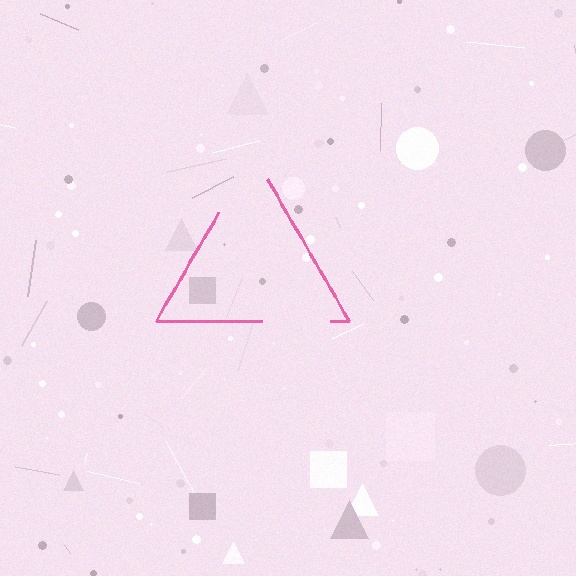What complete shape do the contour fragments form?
The contour fragments form a triangle.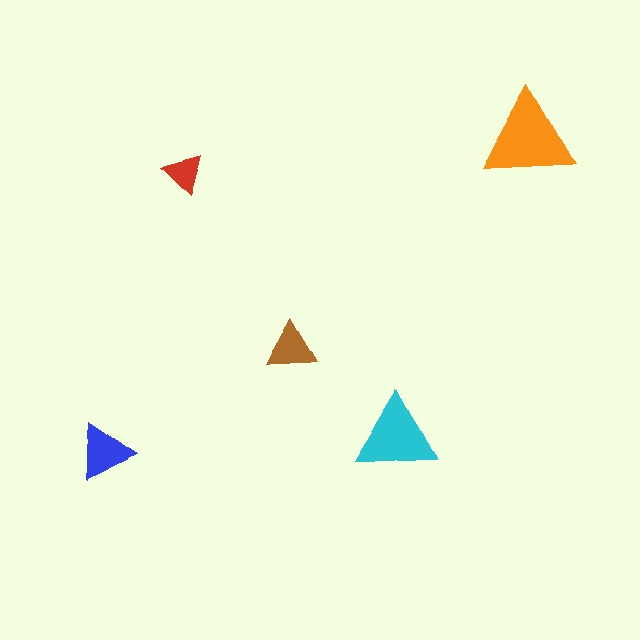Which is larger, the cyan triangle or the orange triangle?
The orange one.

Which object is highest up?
The orange triangle is topmost.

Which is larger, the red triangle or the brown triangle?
The brown one.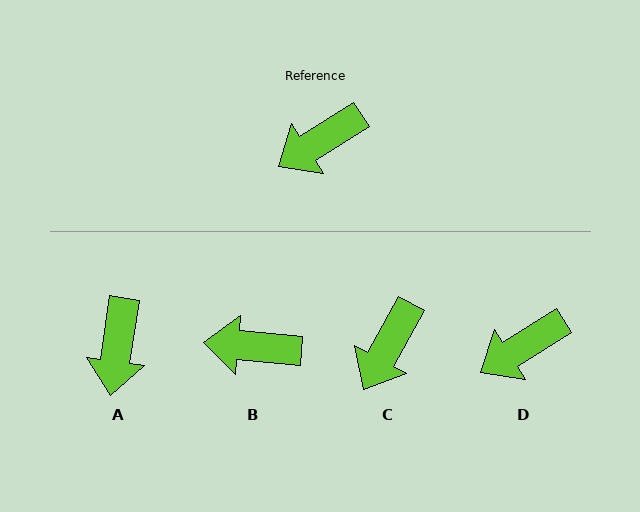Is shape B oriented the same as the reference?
No, it is off by about 37 degrees.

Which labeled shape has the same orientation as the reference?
D.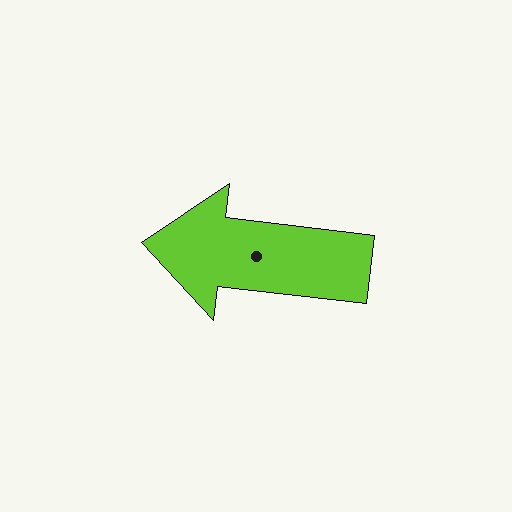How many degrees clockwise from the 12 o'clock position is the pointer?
Approximately 277 degrees.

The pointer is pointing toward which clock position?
Roughly 9 o'clock.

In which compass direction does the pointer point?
West.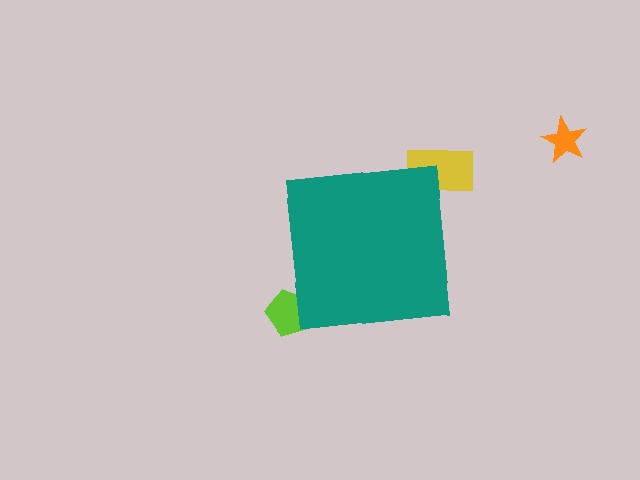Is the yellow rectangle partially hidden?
Yes, the yellow rectangle is partially hidden behind the teal square.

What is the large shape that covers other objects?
A teal square.